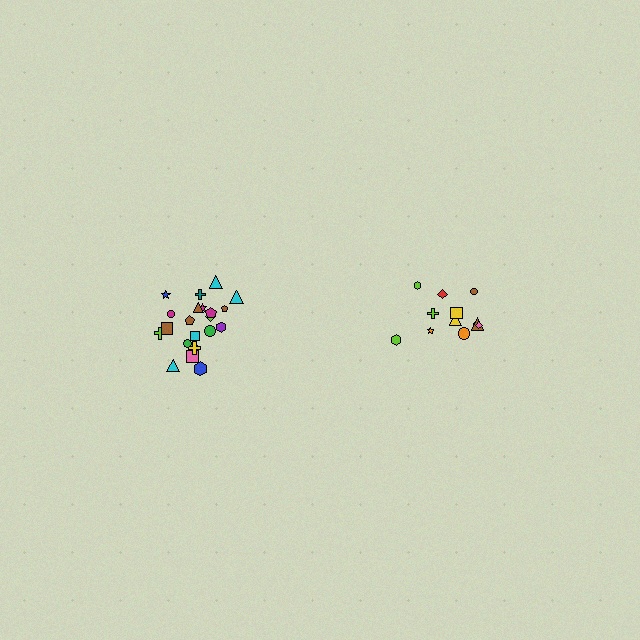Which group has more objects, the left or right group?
The left group.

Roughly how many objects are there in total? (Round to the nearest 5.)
Roughly 35 objects in total.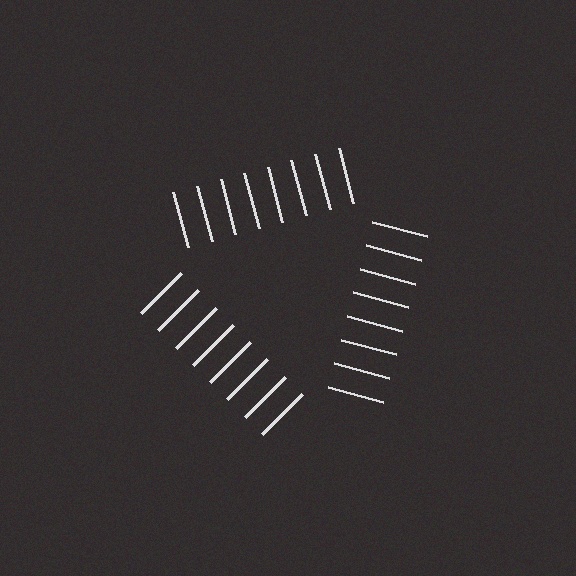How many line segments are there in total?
24 — 8 along each of the 3 edges.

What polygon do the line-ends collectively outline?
An illusory triangle — the line segments terminate on its edges but no continuous stroke is drawn.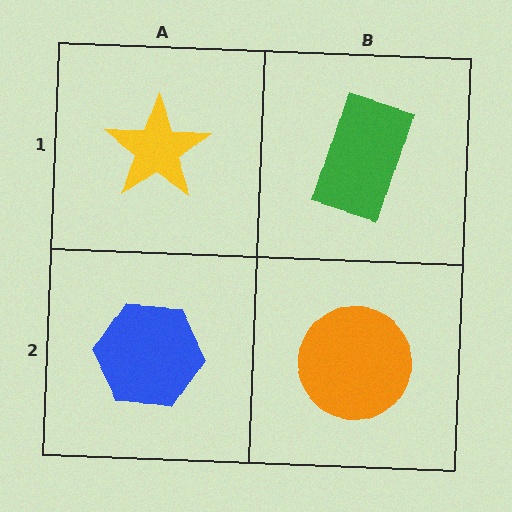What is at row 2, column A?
A blue hexagon.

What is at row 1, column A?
A yellow star.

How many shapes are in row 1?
2 shapes.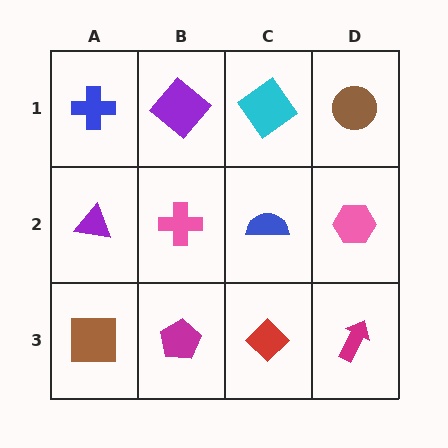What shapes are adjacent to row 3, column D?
A pink hexagon (row 2, column D), a red diamond (row 3, column C).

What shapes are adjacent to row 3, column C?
A blue semicircle (row 2, column C), a magenta pentagon (row 3, column B), a magenta arrow (row 3, column D).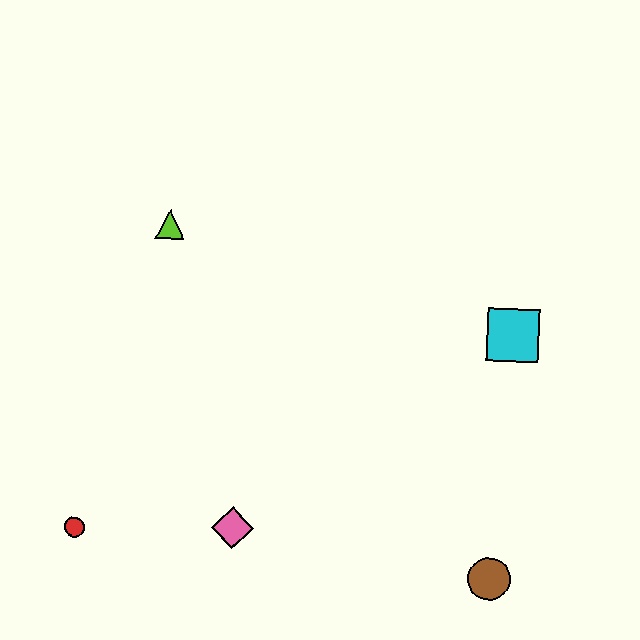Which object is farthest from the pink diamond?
The cyan square is farthest from the pink diamond.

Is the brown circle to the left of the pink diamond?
No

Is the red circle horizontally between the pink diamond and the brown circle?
No